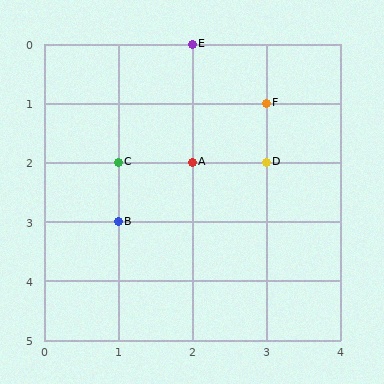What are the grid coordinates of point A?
Point A is at grid coordinates (2, 2).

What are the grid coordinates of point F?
Point F is at grid coordinates (3, 1).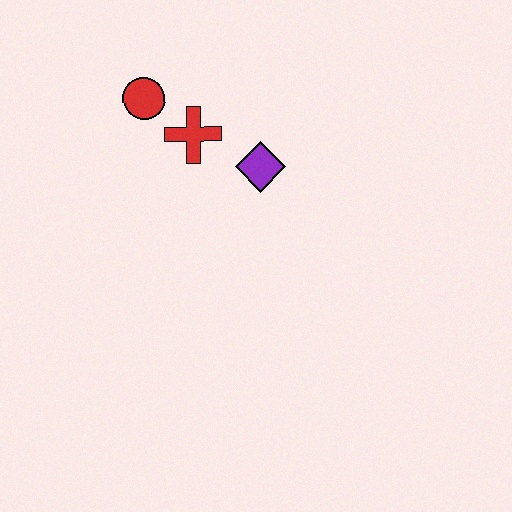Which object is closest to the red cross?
The red circle is closest to the red cross.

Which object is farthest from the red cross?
The purple diamond is farthest from the red cross.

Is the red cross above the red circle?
No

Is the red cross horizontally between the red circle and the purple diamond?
Yes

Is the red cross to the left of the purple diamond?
Yes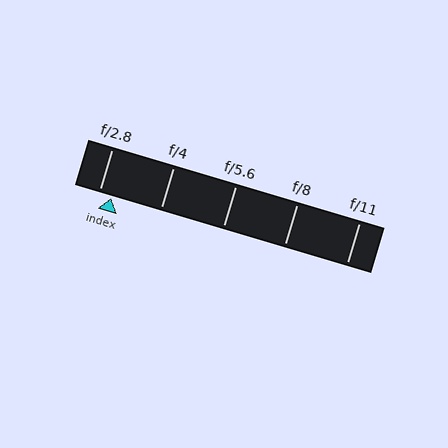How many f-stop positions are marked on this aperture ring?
There are 5 f-stop positions marked.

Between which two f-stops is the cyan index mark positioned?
The index mark is between f/2.8 and f/4.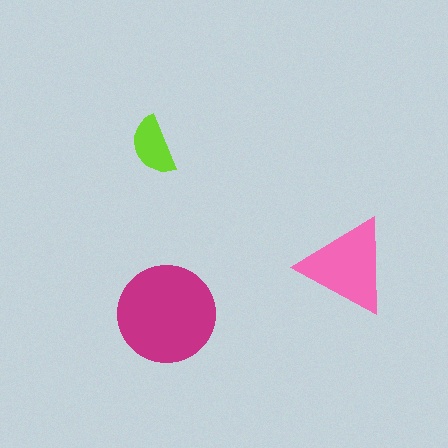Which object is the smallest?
The lime semicircle.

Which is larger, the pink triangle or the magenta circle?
The magenta circle.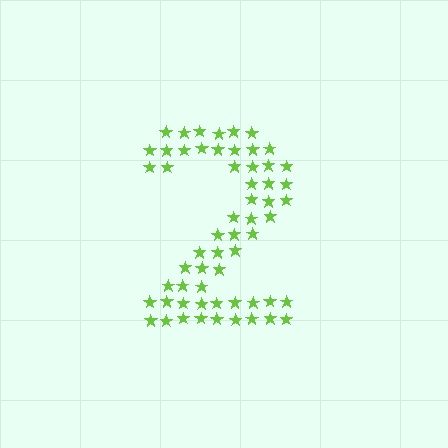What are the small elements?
The small elements are stars.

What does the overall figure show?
The overall figure shows the digit 2.